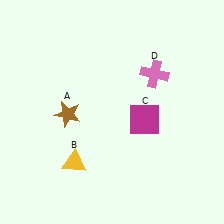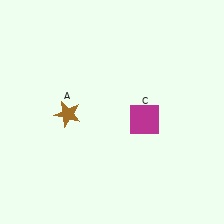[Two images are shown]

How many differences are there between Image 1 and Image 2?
There are 2 differences between the two images.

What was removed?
The yellow triangle (B), the pink cross (D) were removed in Image 2.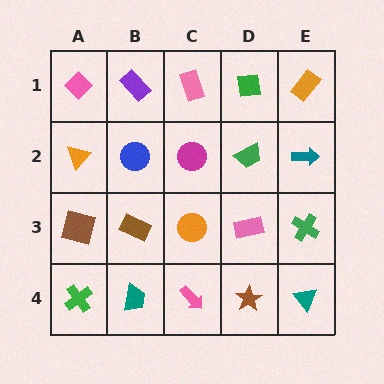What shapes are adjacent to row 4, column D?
A pink rectangle (row 3, column D), a pink arrow (row 4, column C), a teal triangle (row 4, column E).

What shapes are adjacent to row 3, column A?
An orange triangle (row 2, column A), a green cross (row 4, column A), a brown rectangle (row 3, column B).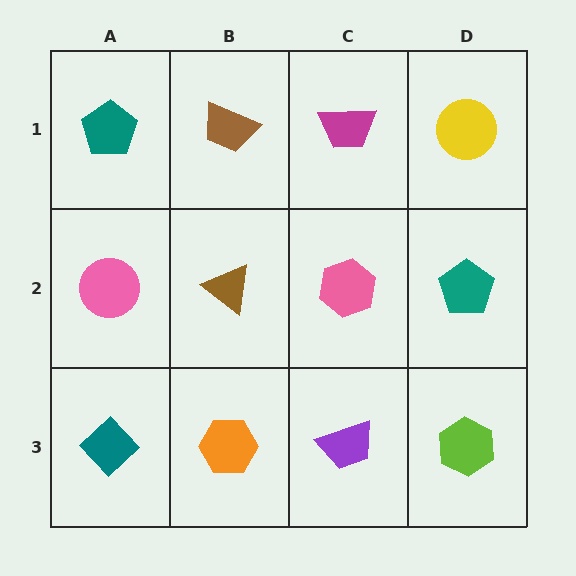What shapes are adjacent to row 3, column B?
A brown triangle (row 2, column B), a teal diamond (row 3, column A), a purple trapezoid (row 3, column C).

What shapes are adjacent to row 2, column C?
A magenta trapezoid (row 1, column C), a purple trapezoid (row 3, column C), a brown triangle (row 2, column B), a teal pentagon (row 2, column D).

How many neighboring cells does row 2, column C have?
4.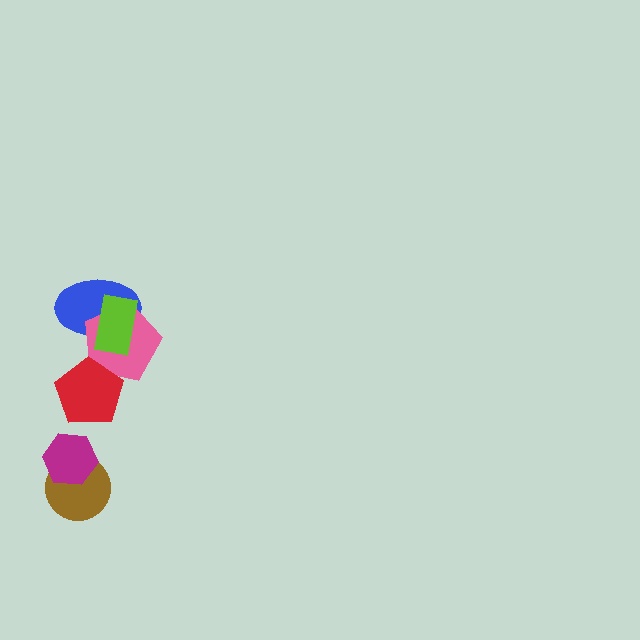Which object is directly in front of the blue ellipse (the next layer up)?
The pink pentagon is directly in front of the blue ellipse.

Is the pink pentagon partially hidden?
Yes, it is partially covered by another shape.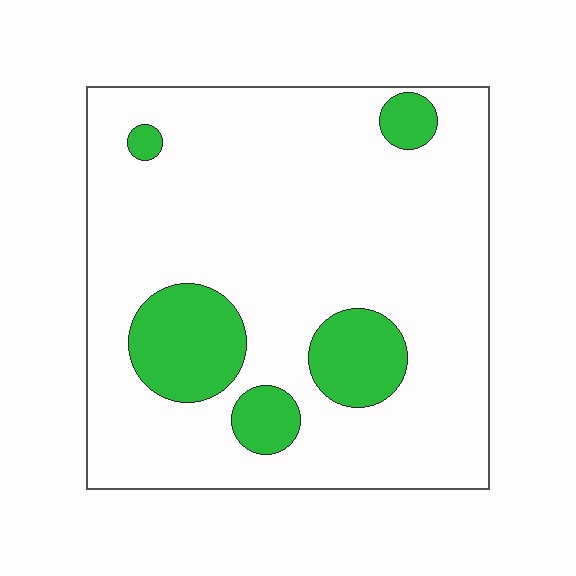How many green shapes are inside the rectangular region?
5.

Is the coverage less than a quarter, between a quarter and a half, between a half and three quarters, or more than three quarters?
Less than a quarter.